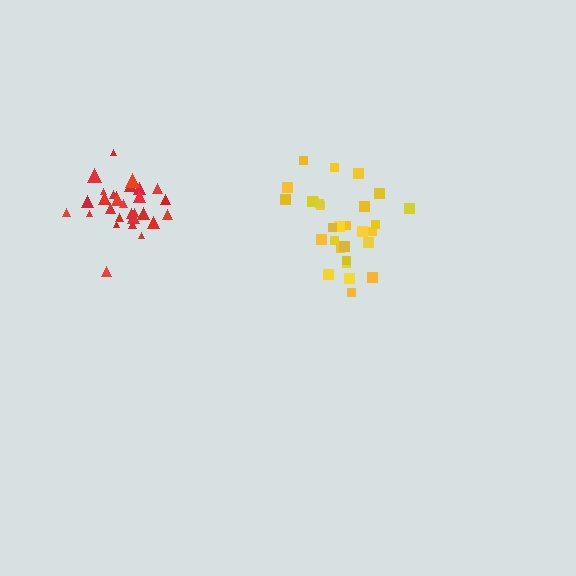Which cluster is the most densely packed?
Red.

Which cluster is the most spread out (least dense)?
Yellow.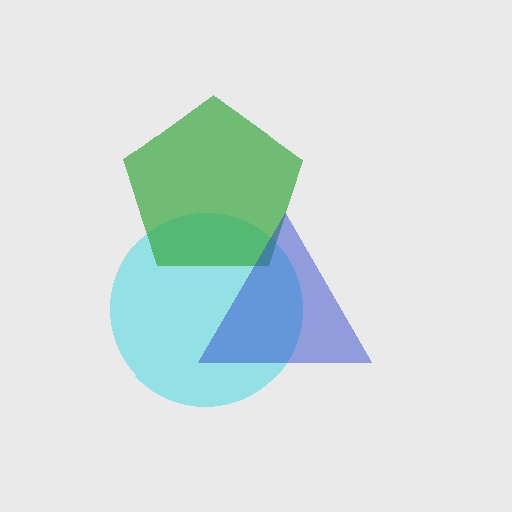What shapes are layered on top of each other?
The layered shapes are: a cyan circle, a green pentagon, a blue triangle.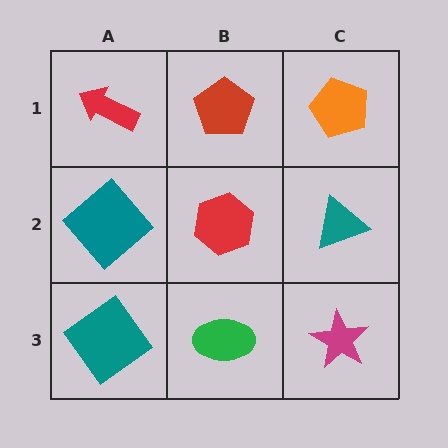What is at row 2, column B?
A red hexagon.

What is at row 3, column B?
A green ellipse.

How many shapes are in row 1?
3 shapes.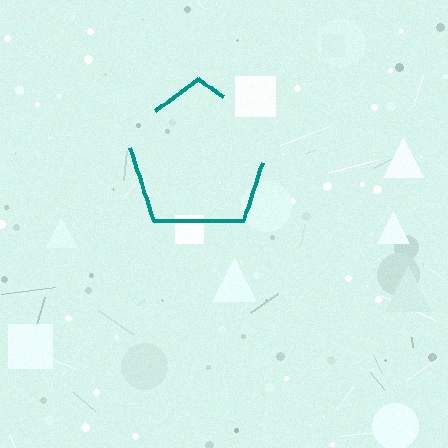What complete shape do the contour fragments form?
The contour fragments form a pentagon.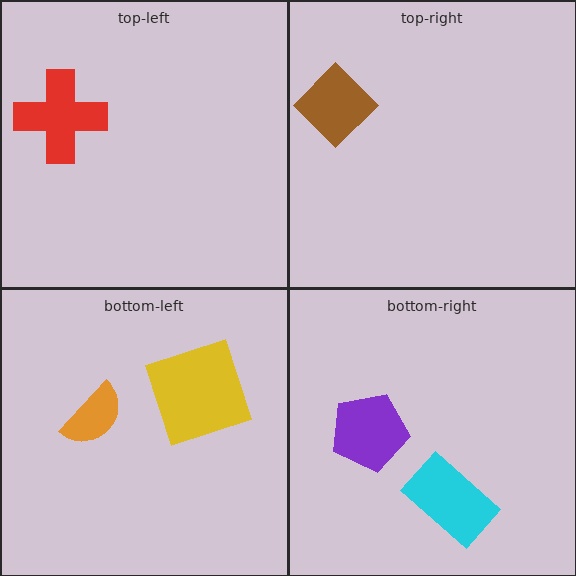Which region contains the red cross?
The top-left region.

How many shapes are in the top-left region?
1.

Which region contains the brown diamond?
The top-right region.